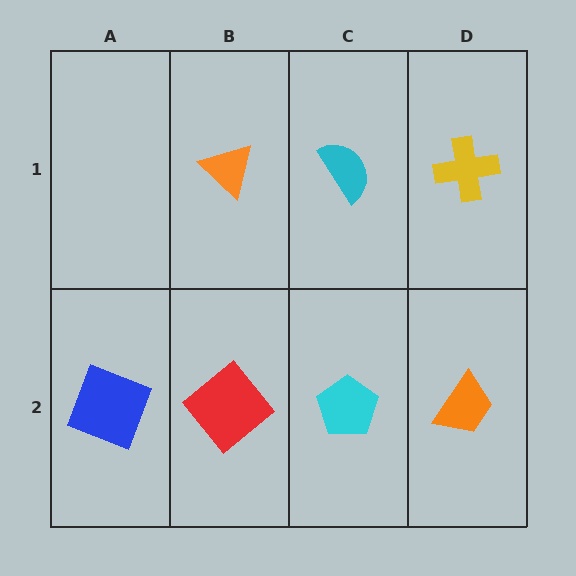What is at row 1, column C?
A cyan semicircle.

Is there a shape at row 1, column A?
No, that cell is empty.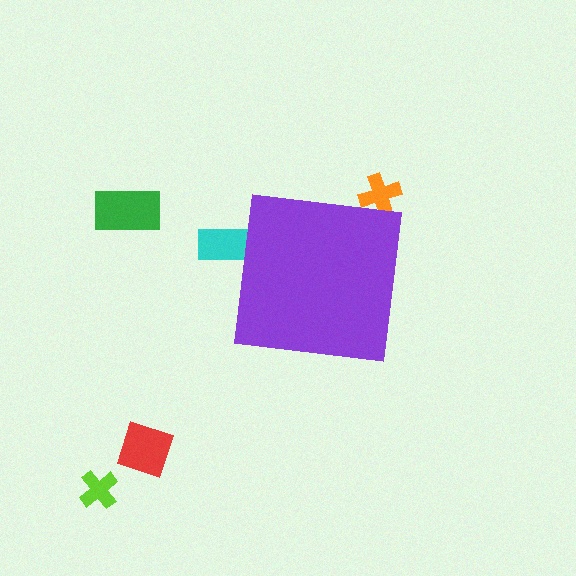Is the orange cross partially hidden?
Yes, the orange cross is partially hidden behind the purple square.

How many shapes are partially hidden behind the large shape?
2 shapes are partially hidden.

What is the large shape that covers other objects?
A purple square.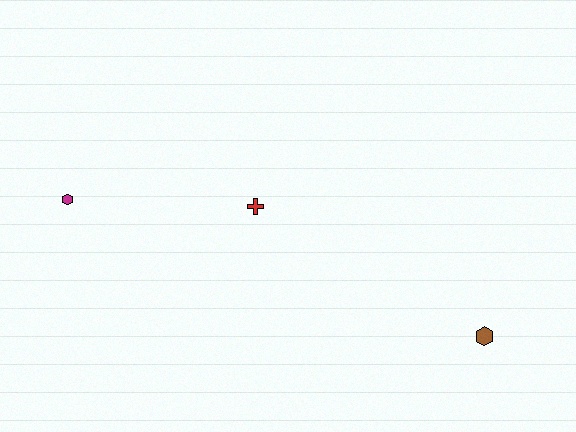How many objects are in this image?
There are 3 objects.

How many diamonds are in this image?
There are no diamonds.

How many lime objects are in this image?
There are no lime objects.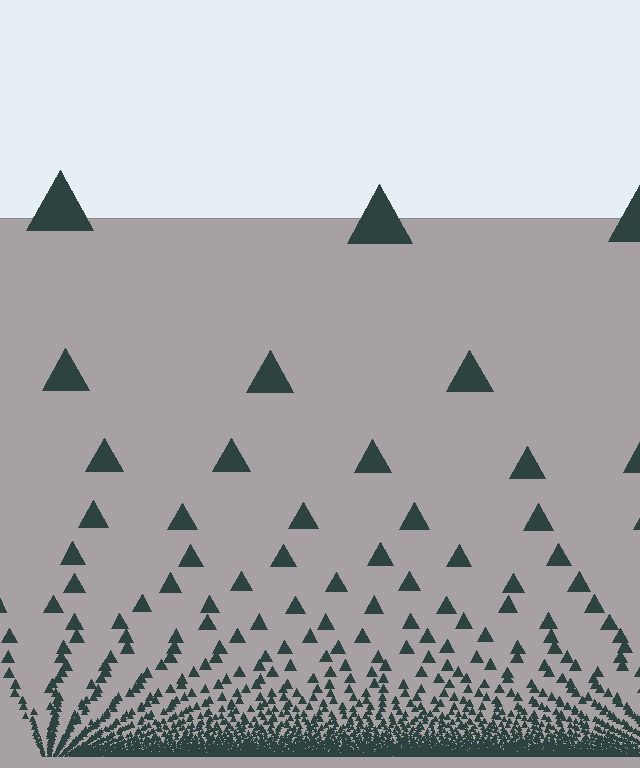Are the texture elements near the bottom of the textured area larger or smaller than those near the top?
Smaller. The gradient is inverted — elements near the bottom are smaller and denser.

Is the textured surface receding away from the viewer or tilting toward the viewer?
The surface appears to tilt toward the viewer. Texture elements get larger and sparser toward the top.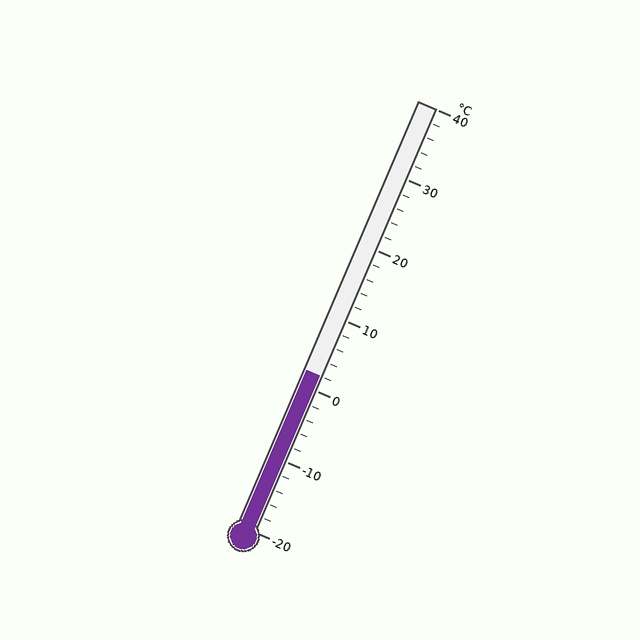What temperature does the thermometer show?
The thermometer shows approximately 2°C.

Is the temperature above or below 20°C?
The temperature is below 20°C.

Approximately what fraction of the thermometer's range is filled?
The thermometer is filled to approximately 35% of its range.